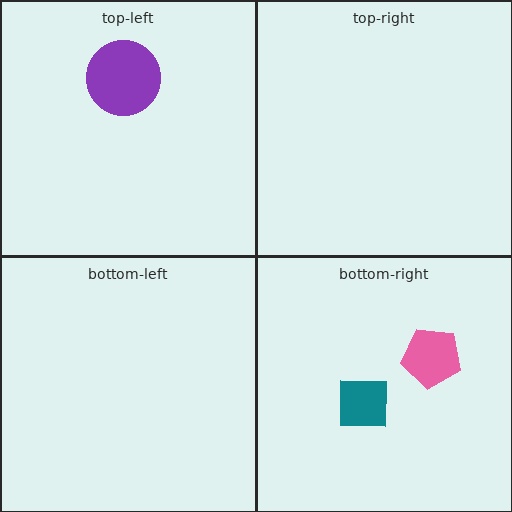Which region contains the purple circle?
The top-left region.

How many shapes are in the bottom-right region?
2.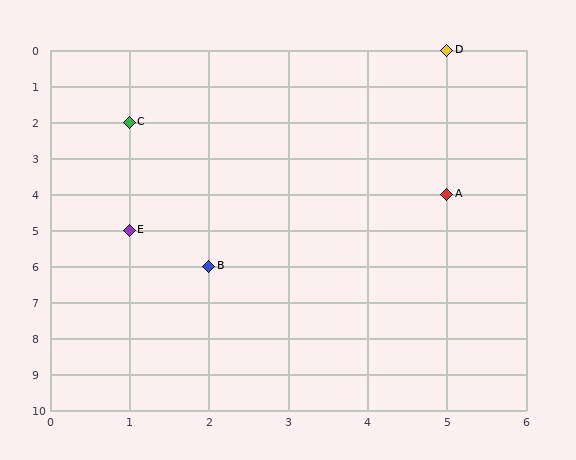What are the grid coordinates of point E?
Point E is at grid coordinates (1, 5).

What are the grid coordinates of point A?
Point A is at grid coordinates (5, 4).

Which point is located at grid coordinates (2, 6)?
Point B is at (2, 6).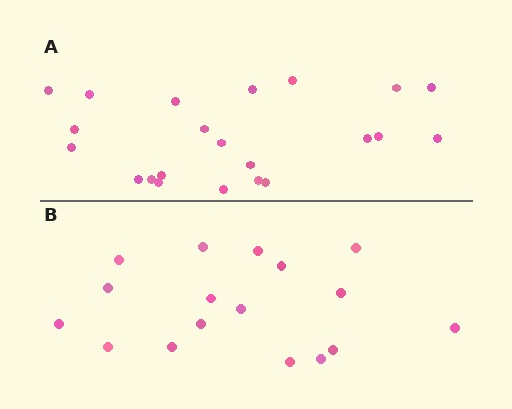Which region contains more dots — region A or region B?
Region A (the top region) has more dots.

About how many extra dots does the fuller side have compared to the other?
Region A has about 5 more dots than region B.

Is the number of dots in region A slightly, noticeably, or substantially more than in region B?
Region A has noticeably more, but not dramatically so. The ratio is roughly 1.3 to 1.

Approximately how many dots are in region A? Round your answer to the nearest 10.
About 20 dots. (The exact count is 22, which rounds to 20.)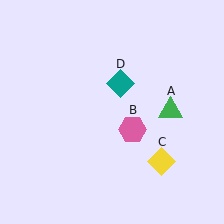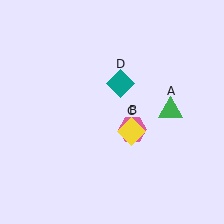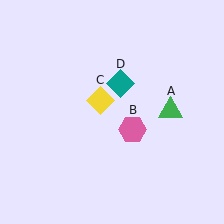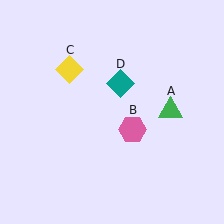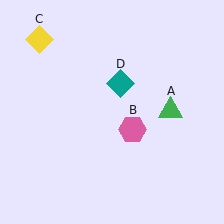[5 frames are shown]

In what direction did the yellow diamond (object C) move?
The yellow diamond (object C) moved up and to the left.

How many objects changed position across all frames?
1 object changed position: yellow diamond (object C).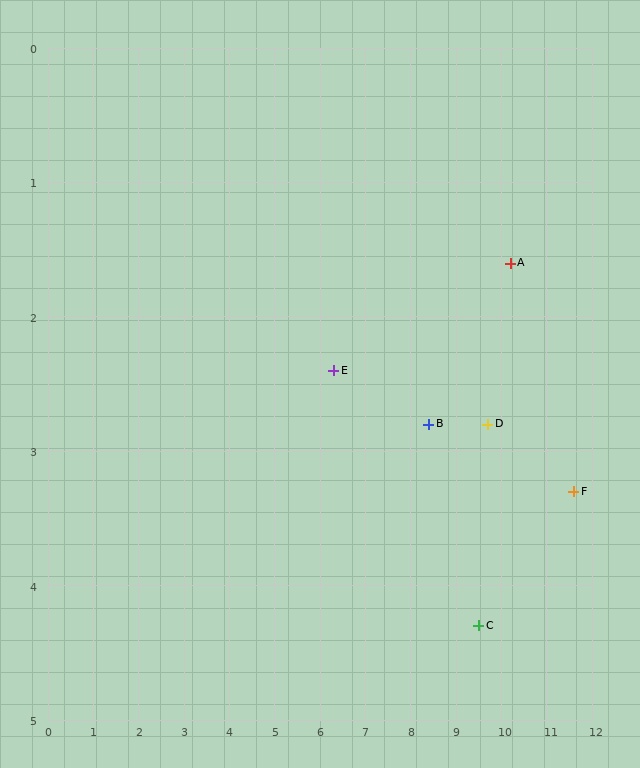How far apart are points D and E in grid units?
Points D and E are about 3.4 grid units apart.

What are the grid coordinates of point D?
Point D is at approximately (9.7, 2.8).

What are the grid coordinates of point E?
Point E is at approximately (6.3, 2.4).